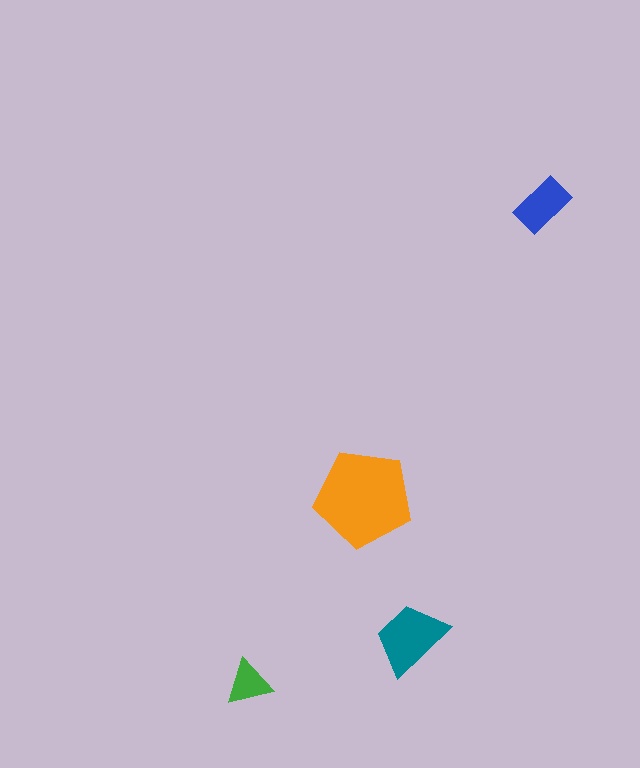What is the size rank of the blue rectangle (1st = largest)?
3rd.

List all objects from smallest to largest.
The green triangle, the blue rectangle, the teal trapezoid, the orange pentagon.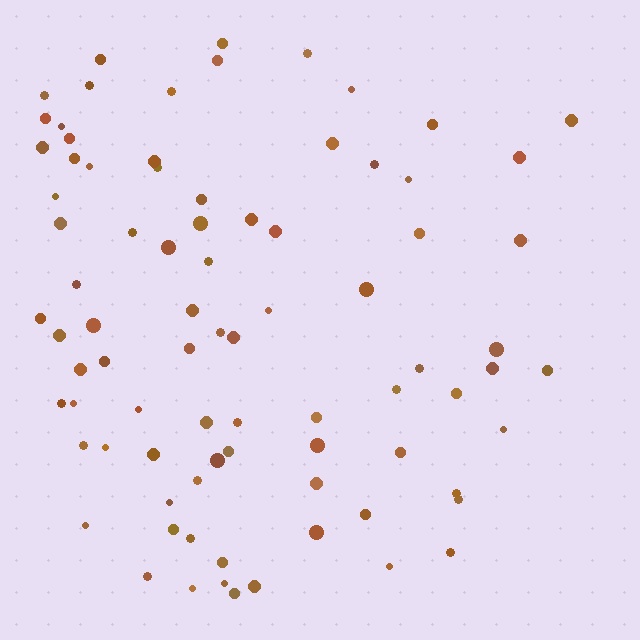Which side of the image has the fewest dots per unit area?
The right.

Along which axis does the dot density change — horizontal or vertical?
Horizontal.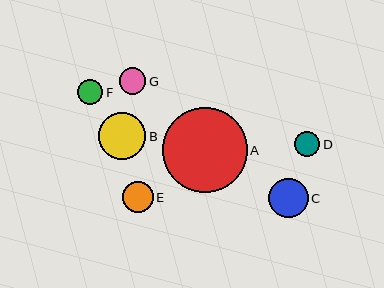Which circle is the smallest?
Circle D is the smallest with a size of approximately 25 pixels.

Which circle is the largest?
Circle A is the largest with a size of approximately 85 pixels.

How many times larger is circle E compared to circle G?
Circle E is approximately 1.2 times the size of circle G.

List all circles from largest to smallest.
From largest to smallest: A, B, C, E, G, F, D.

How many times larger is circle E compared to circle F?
Circle E is approximately 1.2 times the size of circle F.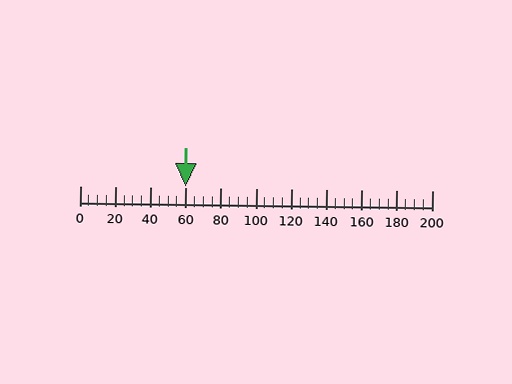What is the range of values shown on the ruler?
The ruler shows values from 0 to 200.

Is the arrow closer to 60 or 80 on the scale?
The arrow is closer to 60.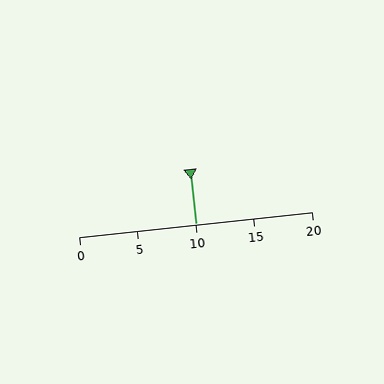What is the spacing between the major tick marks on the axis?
The major ticks are spaced 5 apart.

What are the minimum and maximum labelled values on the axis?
The axis runs from 0 to 20.